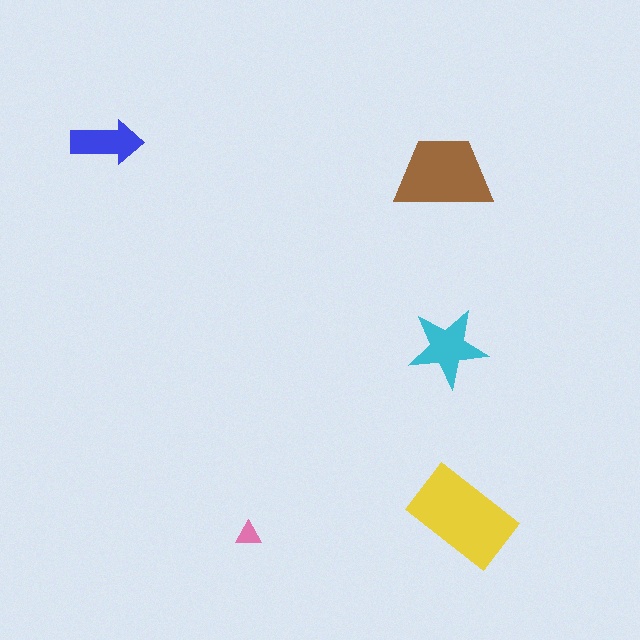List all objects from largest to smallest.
The yellow rectangle, the brown trapezoid, the cyan star, the blue arrow, the pink triangle.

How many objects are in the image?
There are 5 objects in the image.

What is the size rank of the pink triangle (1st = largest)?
5th.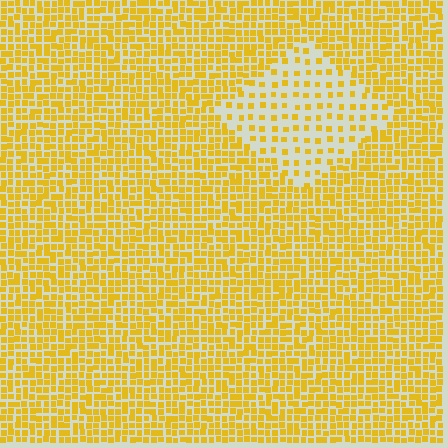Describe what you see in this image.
The image contains small yellow elements arranged at two different densities. A diamond-shaped region is visible where the elements are less densely packed than the surrounding area.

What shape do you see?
I see a diamond.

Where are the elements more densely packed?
The elements are more densely packed outside the diamond boundary.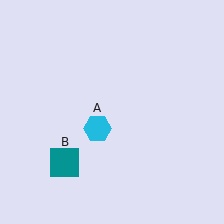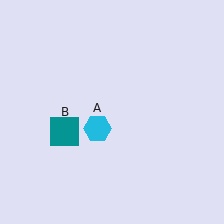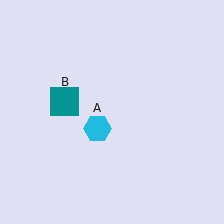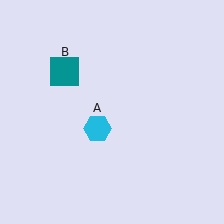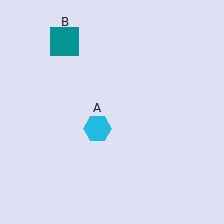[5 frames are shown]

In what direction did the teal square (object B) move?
The teal square (object B) moved up.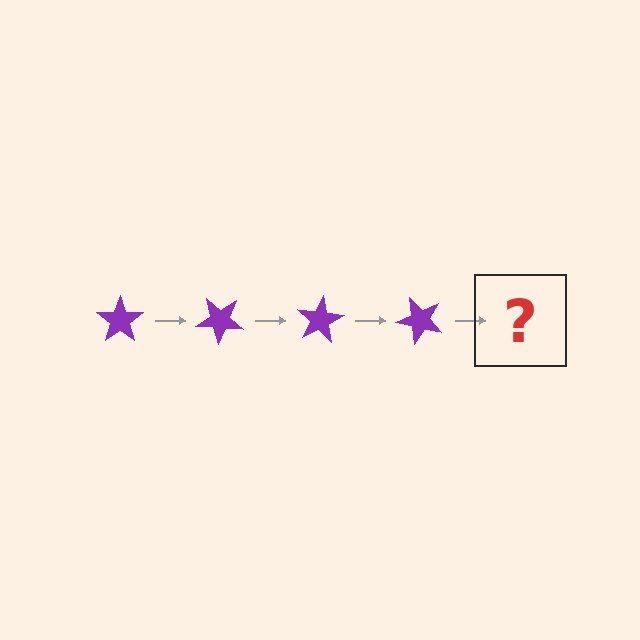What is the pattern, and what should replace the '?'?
The pattern is that the star rotates 40 degrees each step. The '?' should be a purple star rotated 160 degrees.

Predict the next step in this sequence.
The next step is a purple star rotated 160 degrees.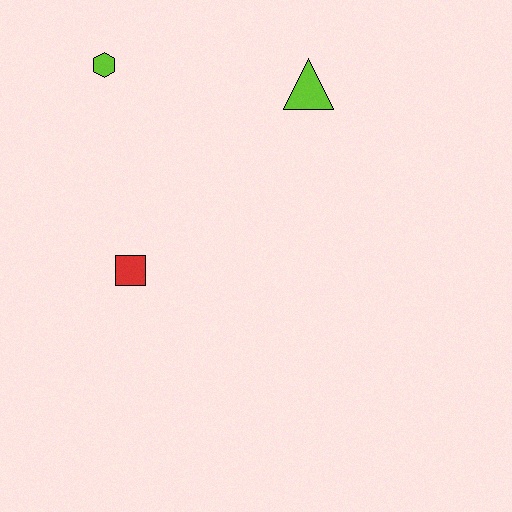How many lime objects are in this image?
There are 2 lime objects.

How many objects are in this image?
There are 3 objects.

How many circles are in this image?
There are no circles.